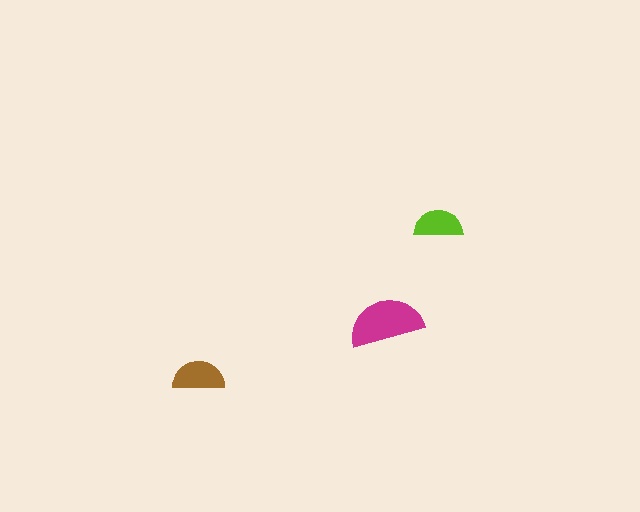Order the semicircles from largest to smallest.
the magenta one, the brown one, the lime one.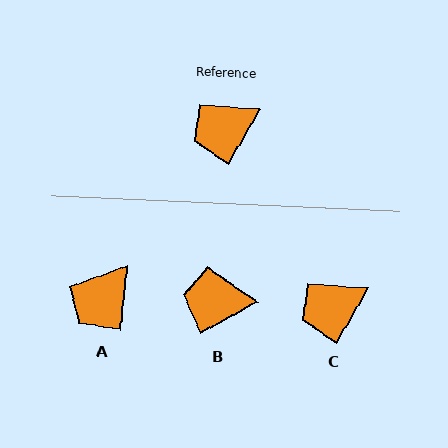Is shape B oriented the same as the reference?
No, it is off by about 30 degrees.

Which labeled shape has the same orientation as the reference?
C.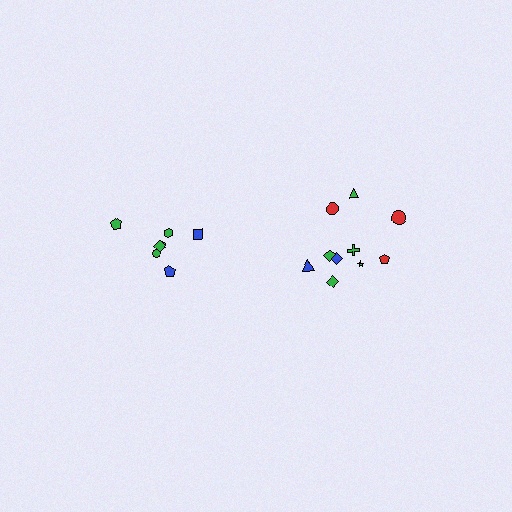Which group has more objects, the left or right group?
The right group.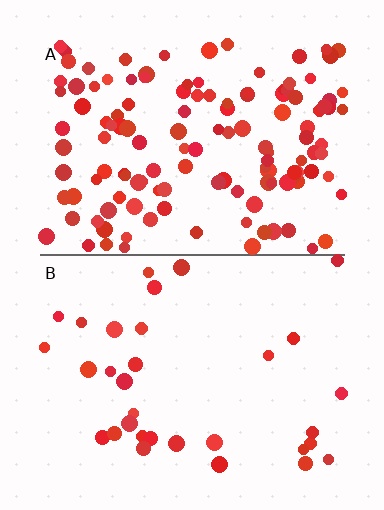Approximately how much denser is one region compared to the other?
Approximately 4.0× — region A over region B.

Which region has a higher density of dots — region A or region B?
A (the top).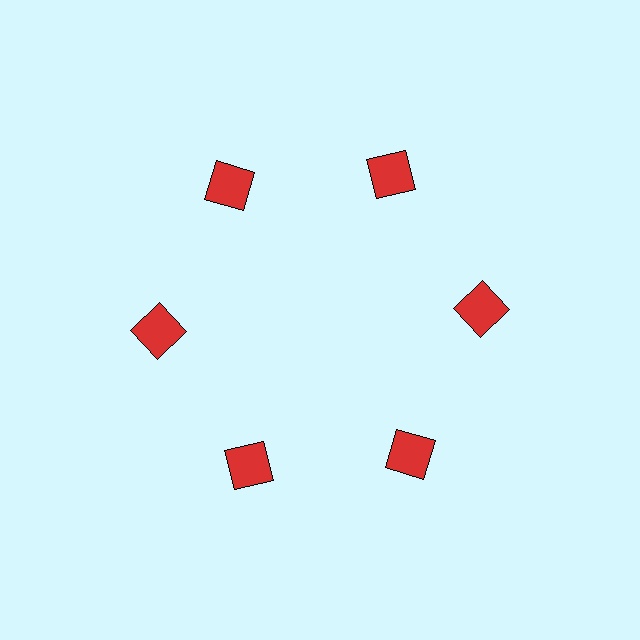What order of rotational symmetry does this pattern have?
This pattern has 6-fold rotational symmetry.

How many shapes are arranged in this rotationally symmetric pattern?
There are 6 shapes, arranged in 6 groups of 1.